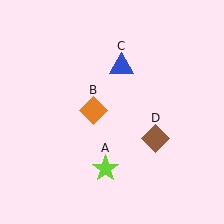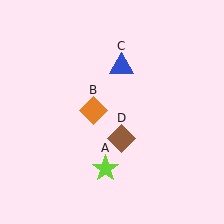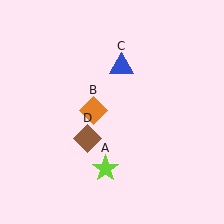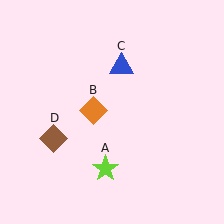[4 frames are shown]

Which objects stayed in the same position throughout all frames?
Lime star (object A) and orange diamond (object B) and blue triangle (object C) remained stationary.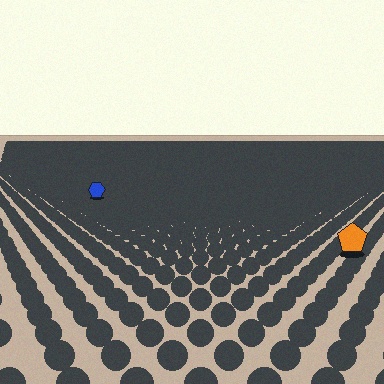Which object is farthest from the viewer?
The blue hexagon is farthest from the viewer. It appears smaller and the ground texture around it is denser.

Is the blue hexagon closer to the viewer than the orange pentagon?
No. The orange pentagon is closer — you can tell from the texture gradient: the ground texture is coarser near it.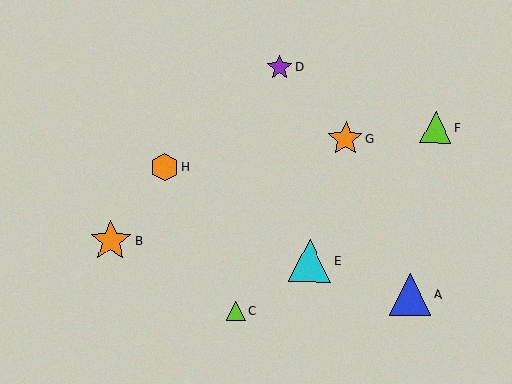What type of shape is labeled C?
Shape C is a lime triangle.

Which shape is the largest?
The cyan triangle (labeled E) is the largest.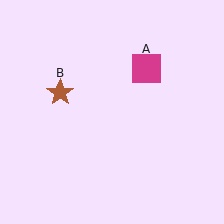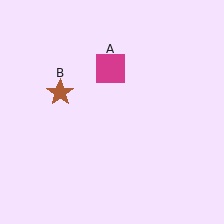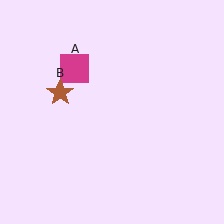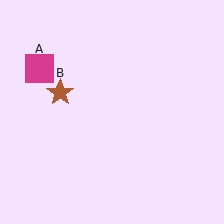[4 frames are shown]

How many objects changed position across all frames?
1 object changed position: magenta square (object A).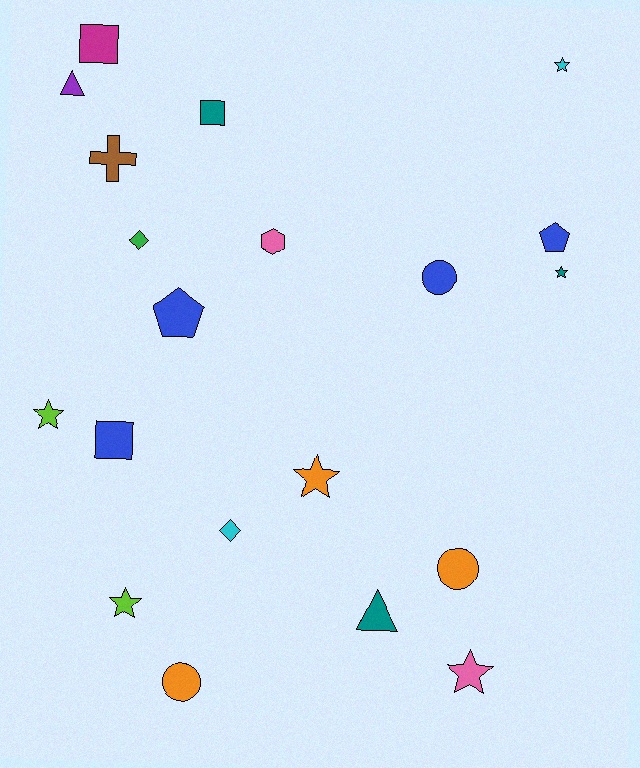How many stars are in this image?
There are 6 stars.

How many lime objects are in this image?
There are 2 lime objects.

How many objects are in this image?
There are 20 objects.